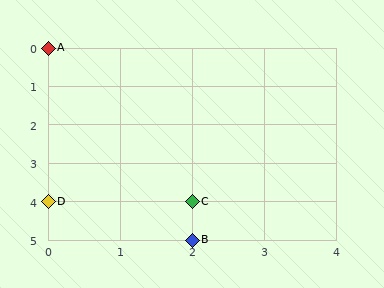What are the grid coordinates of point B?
Point B is at grid coordinates (2, 5).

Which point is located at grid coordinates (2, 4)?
Point C is at (2, 4).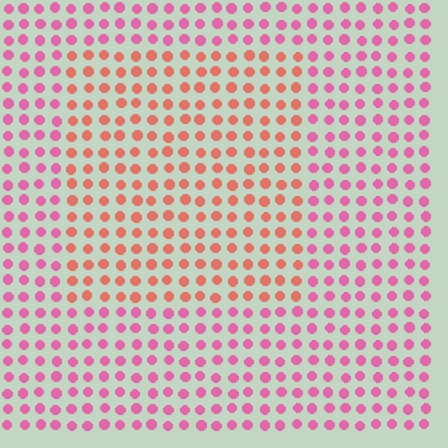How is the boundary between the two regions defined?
The boundary is defined purely by a slight shift in hue (about 38 degrees). Spacing, size, and orientation are identical on both sides.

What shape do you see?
I see a rectangle.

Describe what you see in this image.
The image is filled with small pink elements in a uniform arrangement. A rectangle-shaped region is visible where the elements are tinted to a slightly different hue, forming a subtle color boundary.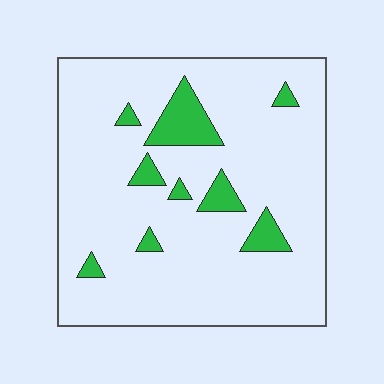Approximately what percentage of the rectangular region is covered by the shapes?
Approximately 10%.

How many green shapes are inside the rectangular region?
9.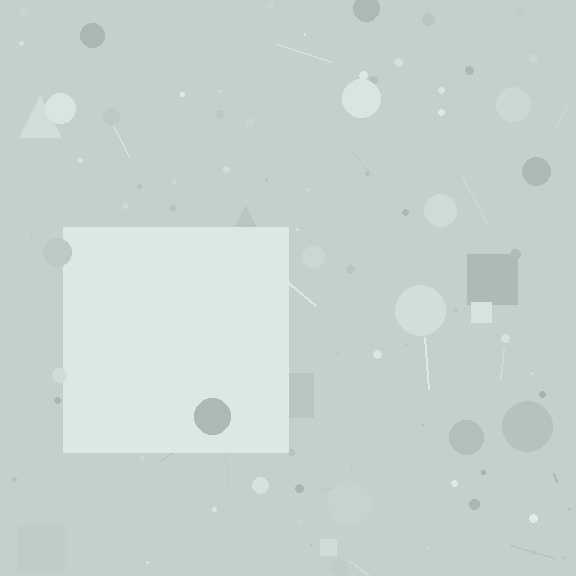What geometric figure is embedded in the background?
A square is embedded in the background.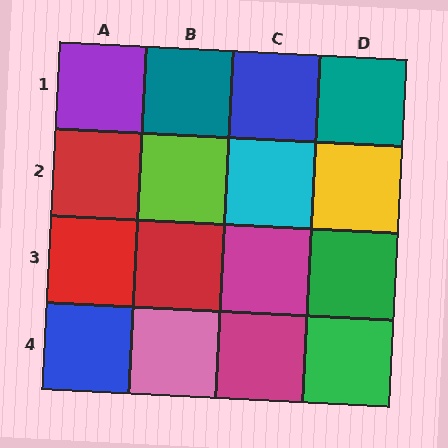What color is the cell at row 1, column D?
Teal.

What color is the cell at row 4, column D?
Green.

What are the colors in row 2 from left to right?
Red, lime, cyan, yellow.